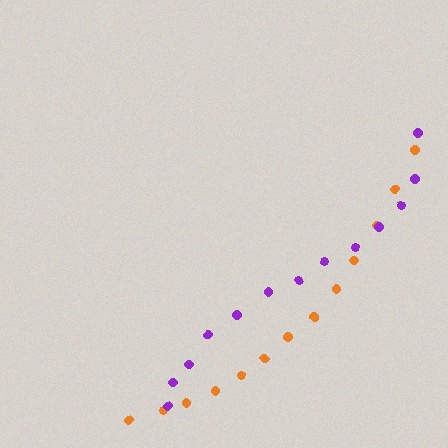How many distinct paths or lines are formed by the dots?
There are 2 distinct paths.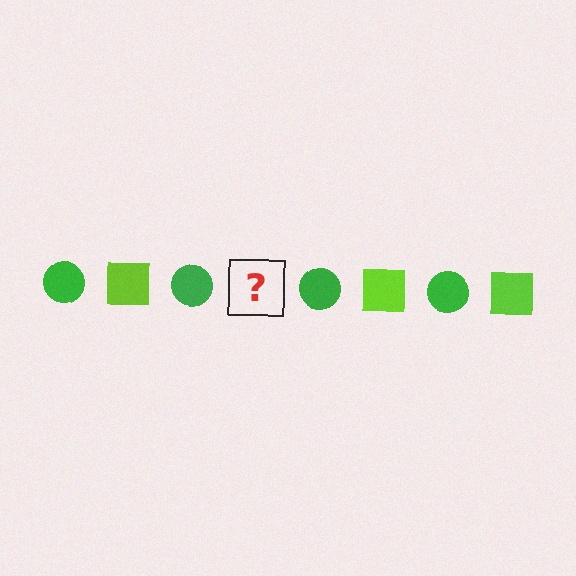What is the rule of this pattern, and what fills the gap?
The rule is that the pattern alternates between green circle and lime square. The gap should be filled with a lime square.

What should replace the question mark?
The question mark should be replaced with a lime square.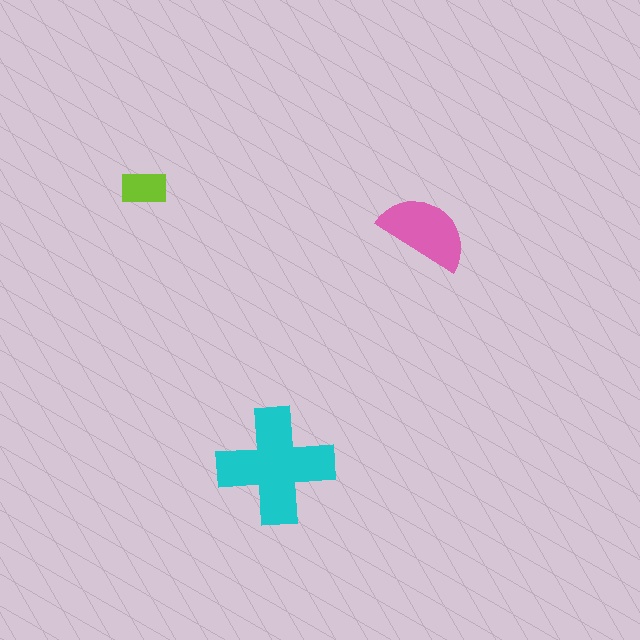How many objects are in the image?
There are 3 objects in the image.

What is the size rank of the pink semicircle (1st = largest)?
2nd.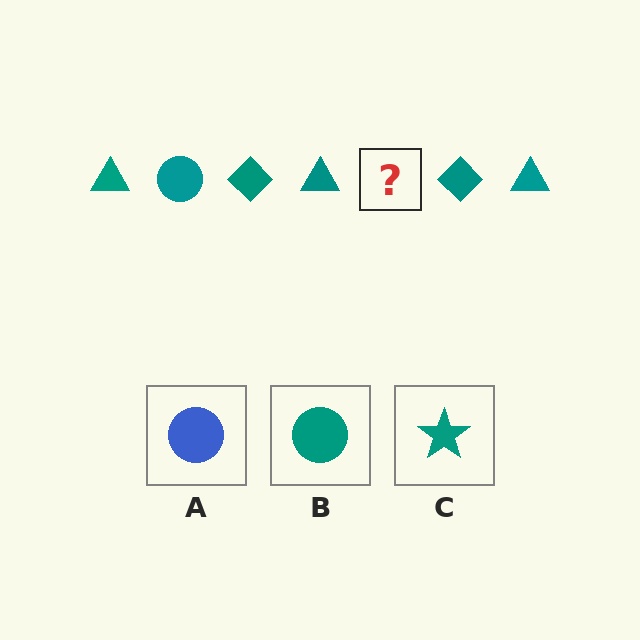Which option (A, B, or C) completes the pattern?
B.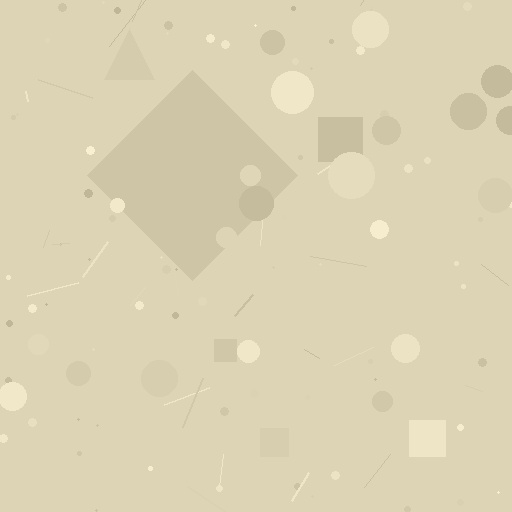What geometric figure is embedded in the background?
A diamond is embedded in the background.